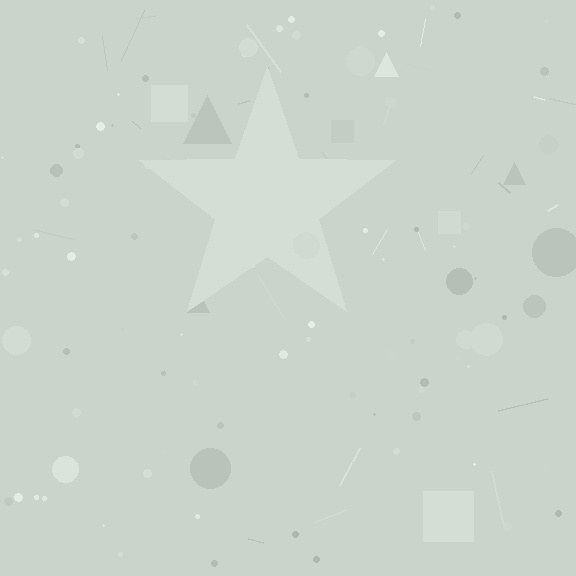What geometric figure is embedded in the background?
A star is embedded in the background.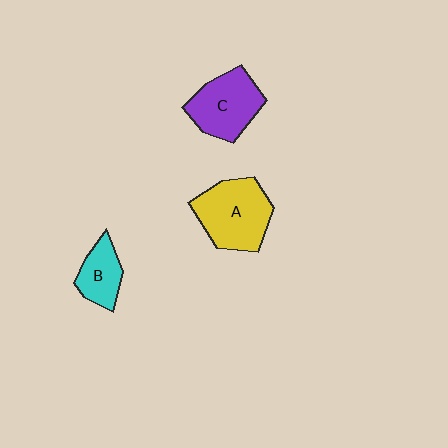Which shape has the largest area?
Shape A (yellow).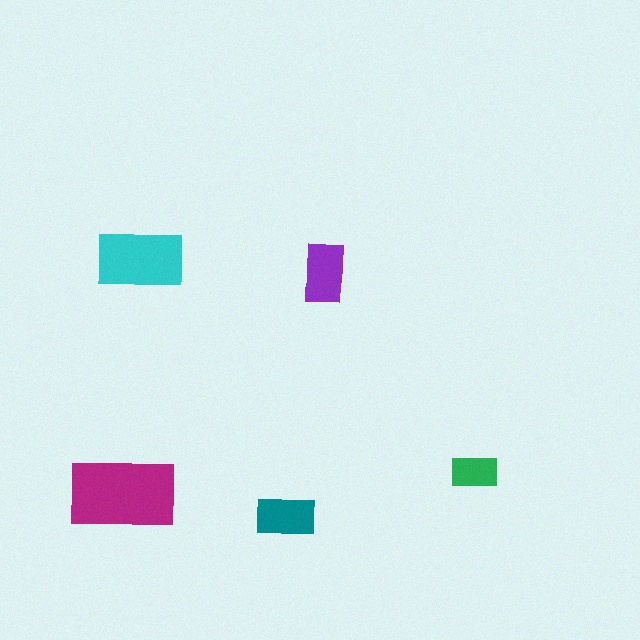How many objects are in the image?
There are 5 objects in the image.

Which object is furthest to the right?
The green rectangle is rightmost.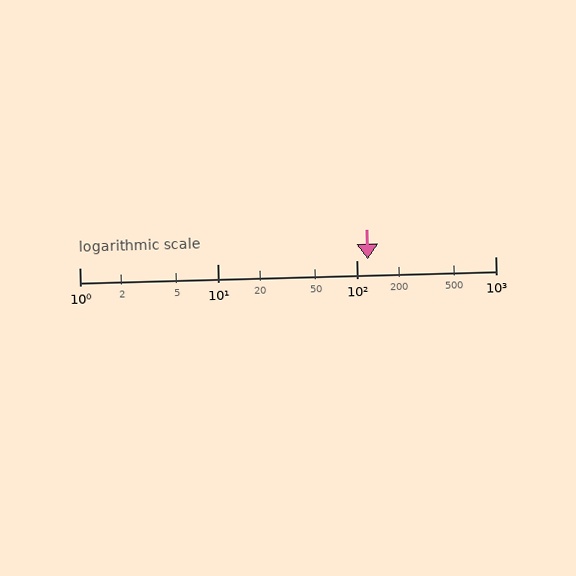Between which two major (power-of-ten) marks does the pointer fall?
The pointer is between 100 and 1000.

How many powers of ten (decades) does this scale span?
The scale spans 3 decades, from 1 to 1000.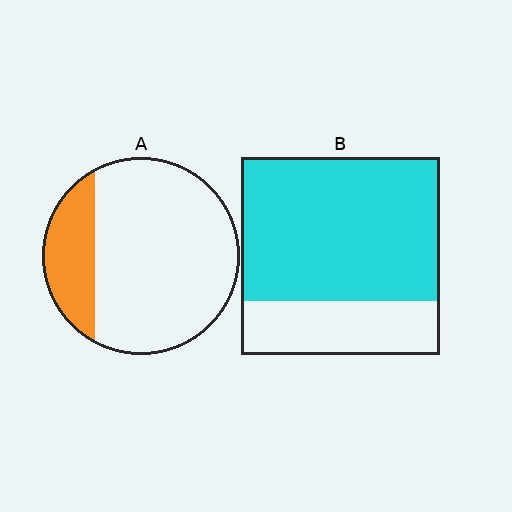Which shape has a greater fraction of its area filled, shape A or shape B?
Shape B.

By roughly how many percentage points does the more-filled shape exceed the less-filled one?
By roughly 50 percentage points (B over A).